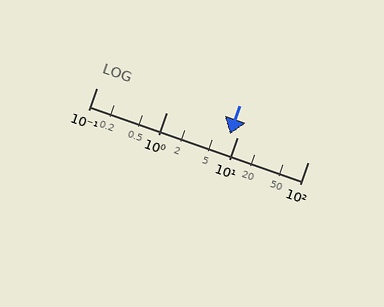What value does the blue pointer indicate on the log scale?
The pointer indicates approximately 7.9.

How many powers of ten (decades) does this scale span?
The scale spans 3 decades, from 0.1 to 100.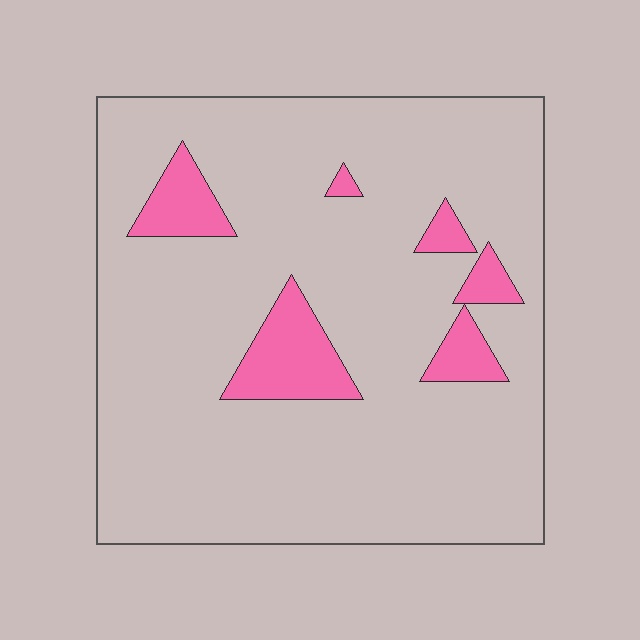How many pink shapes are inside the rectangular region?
6.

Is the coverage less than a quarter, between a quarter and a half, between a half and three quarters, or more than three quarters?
Less than a quarter.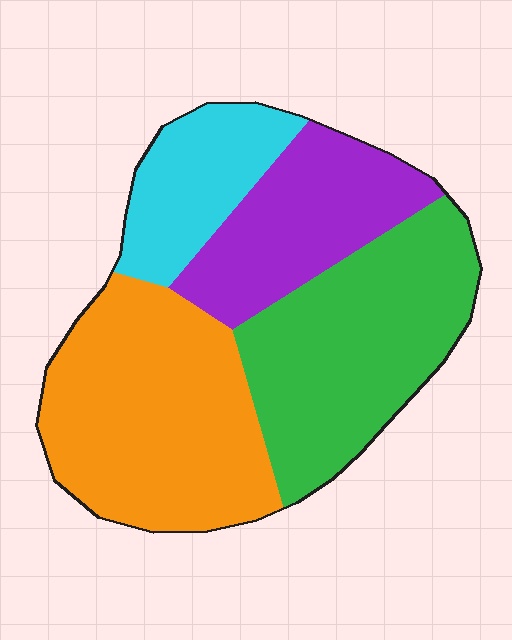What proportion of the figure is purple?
Purple covers around 20% of the figure.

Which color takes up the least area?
Cyan, at roughly 15%.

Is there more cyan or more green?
Green.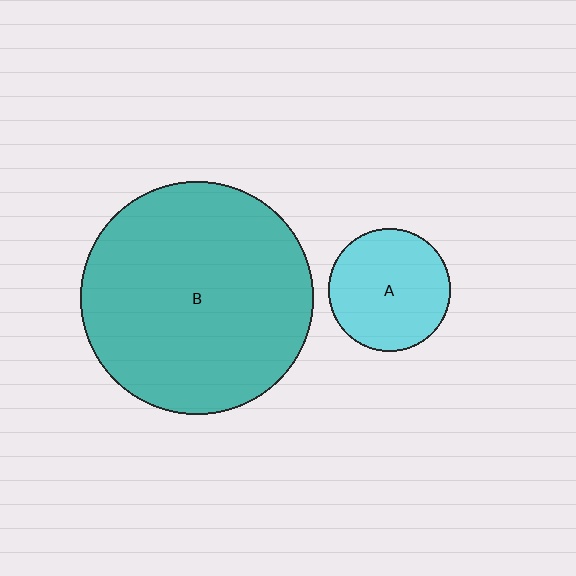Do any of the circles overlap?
No, none of the circles overlap.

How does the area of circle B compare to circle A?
Approximately 3.6 times.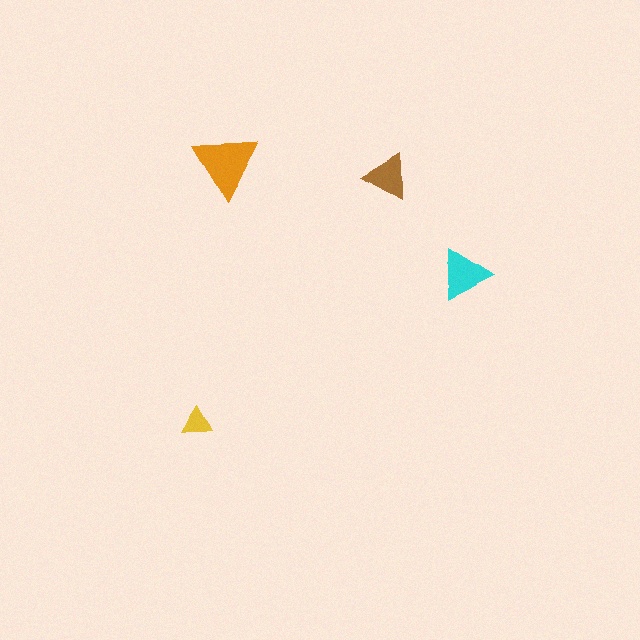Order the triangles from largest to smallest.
the orange one, the cyan one, the brown one, the yellow one.